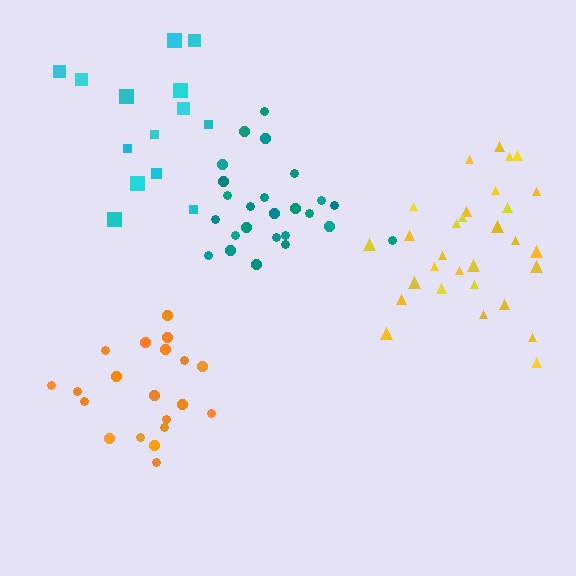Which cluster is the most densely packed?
Teal.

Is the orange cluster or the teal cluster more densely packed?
Teal.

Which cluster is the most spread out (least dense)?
Cyan.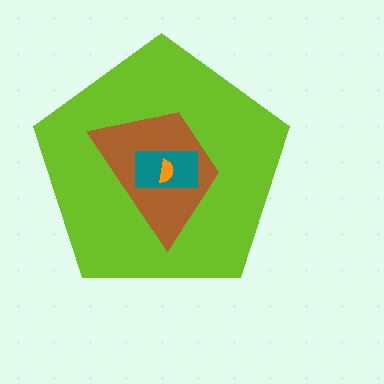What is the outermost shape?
The lime pentagon.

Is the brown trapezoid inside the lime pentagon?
Yes.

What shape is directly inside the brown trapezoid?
The teal rectangle.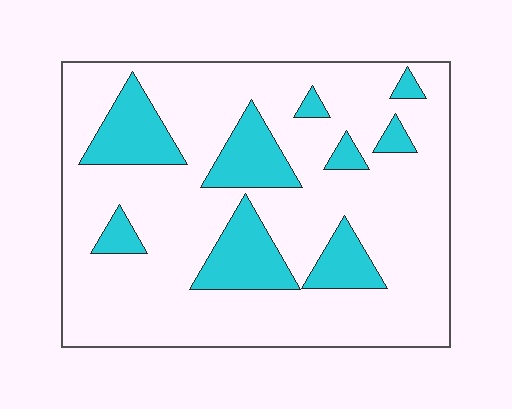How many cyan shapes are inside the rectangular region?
9.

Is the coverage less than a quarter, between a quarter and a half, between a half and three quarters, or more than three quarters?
Less than a quarter.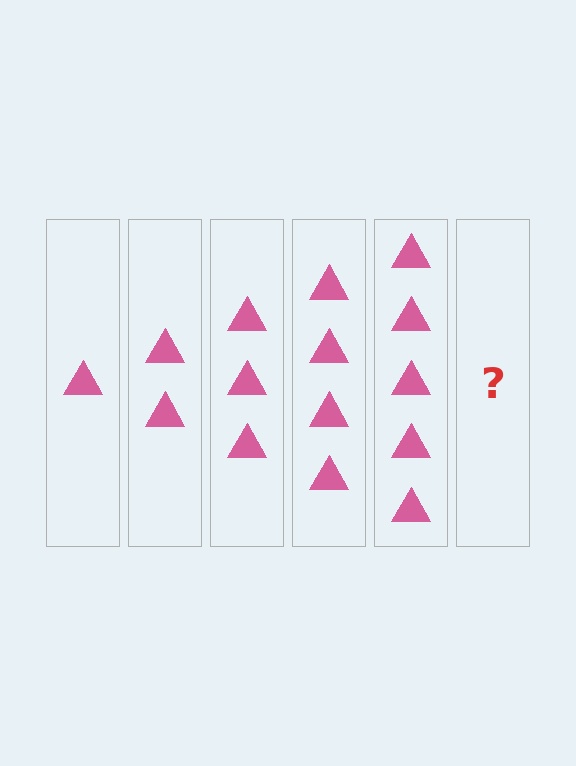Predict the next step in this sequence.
The next step is 6 triangles.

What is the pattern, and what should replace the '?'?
The pattern is that each step adds one more triangle. The '?' should be 6 triangles.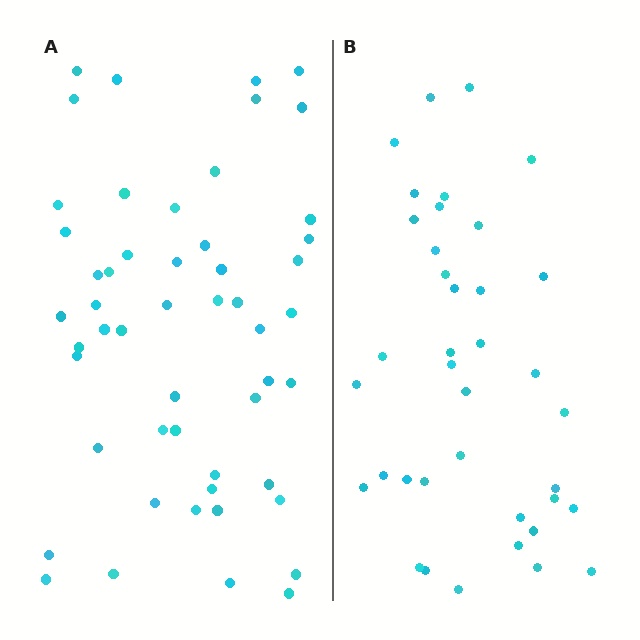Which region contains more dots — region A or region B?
Region A (the left region) has more dots.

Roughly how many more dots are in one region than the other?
Region A has approximately 15 more dots than region B.